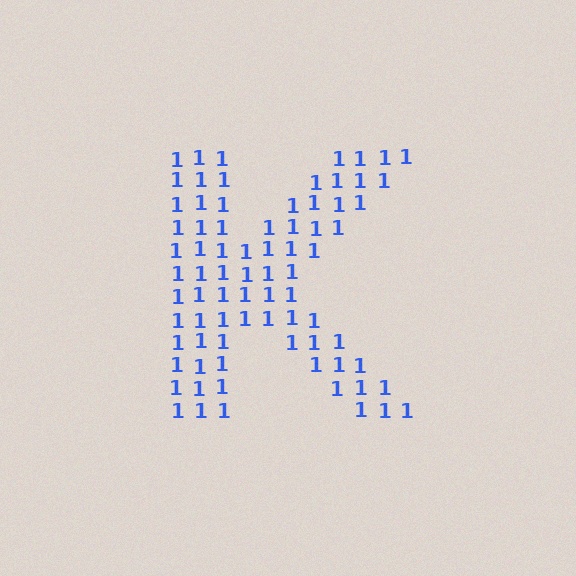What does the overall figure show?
The overall figure shows the letter K.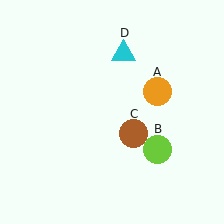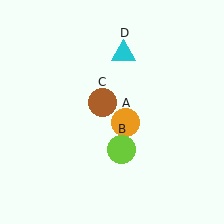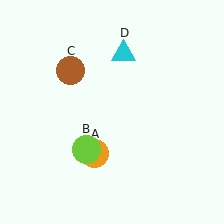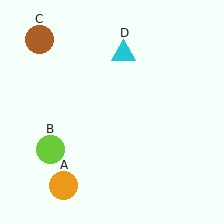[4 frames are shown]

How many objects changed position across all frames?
3 objects changed position: orange circle (object A), lime circle (object B), brown circle (object C).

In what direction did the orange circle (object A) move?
The orange circle (object A) moved down and to the left.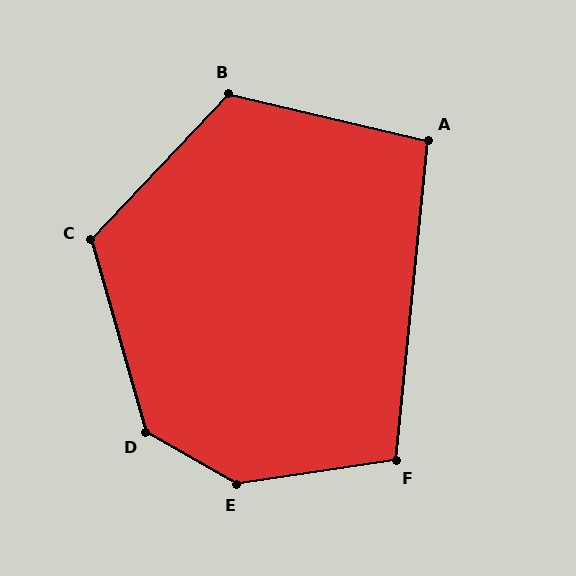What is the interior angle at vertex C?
Approximately 121 degrees (obtuse).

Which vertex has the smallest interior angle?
A, at approximately 98 degrees.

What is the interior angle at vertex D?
Approximately 135 degrees (obtuse).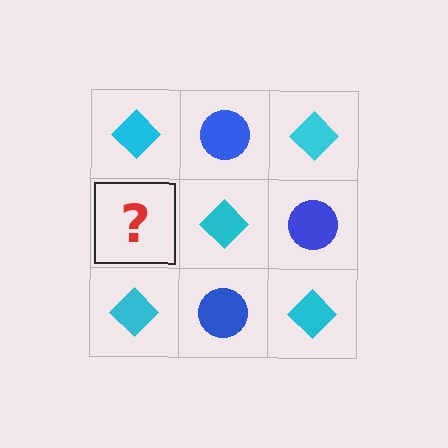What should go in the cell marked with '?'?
The missing cell should contain a blue circle.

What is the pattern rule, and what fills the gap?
The rule is that it alternates cyan diamond and blue circle in a checkerboard pattern. The gap should be filled with a blue circle.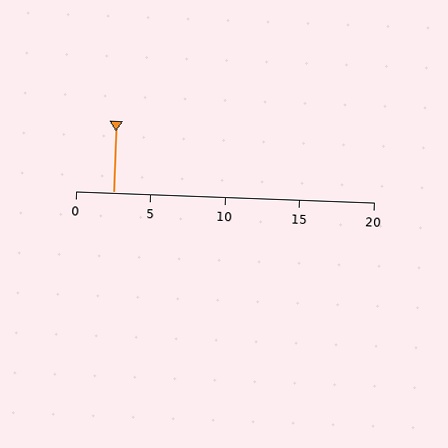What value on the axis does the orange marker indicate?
The marker indicates approximately 2.5.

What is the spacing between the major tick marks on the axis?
The major ticks are spaced 5 apart.